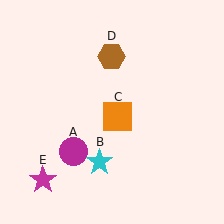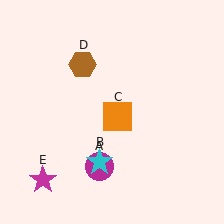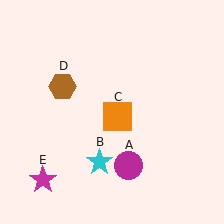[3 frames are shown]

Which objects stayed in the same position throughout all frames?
Cyan star (object B) and orange square (object C) and magenta star (object E) remained stationary.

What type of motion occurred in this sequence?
The magenta circle (object A), brown hexagon (object D) rotated counterclockwise around the center of the scene.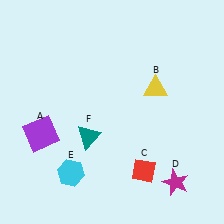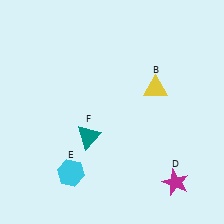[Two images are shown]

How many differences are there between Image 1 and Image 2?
There are 2 differences between the two images.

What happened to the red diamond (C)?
The red diamond (C) was removed in Image 2. It was in the bottom-right area of Image 1.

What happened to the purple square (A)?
The purple square (A) was removed in Image 2. It was in the bottom-left area of Image 1.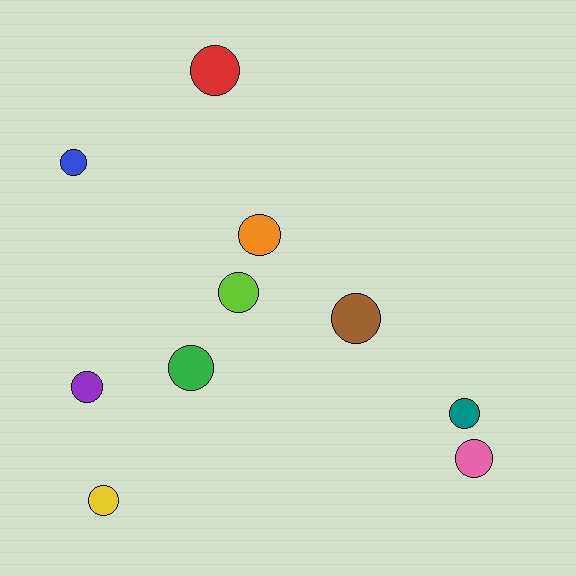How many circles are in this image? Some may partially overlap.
There are 10 circles.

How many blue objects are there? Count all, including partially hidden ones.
There is 1 blue object.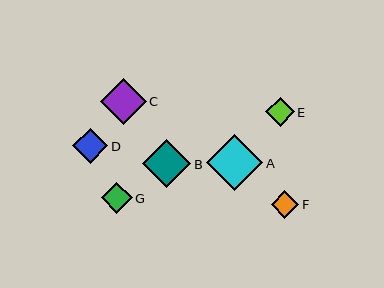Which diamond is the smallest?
Diamond F is the smallest with a size of approximately 28 pixels.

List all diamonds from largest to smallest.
From largest to smallest: A, B, C, D, G, E, F.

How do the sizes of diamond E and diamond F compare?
Diamond E and diamond F are approximately the same size.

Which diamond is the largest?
Diamond A is the largest with a size of approximately 56 pixels.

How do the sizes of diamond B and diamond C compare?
Diamond B and diamond C are approximately the same size.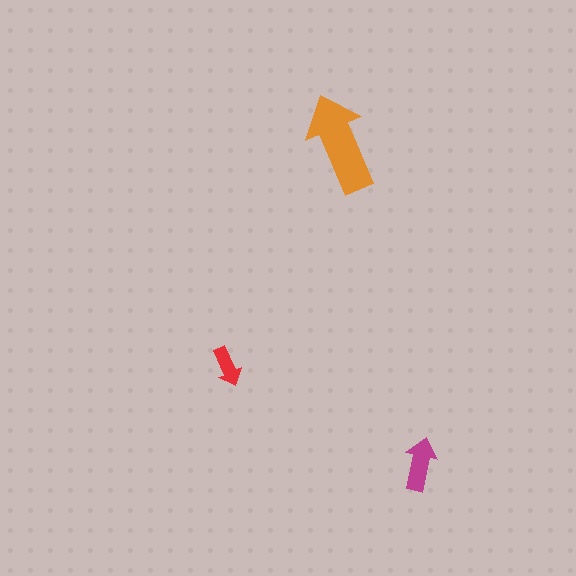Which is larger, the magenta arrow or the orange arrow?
The orange one.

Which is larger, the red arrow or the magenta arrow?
The magenta one.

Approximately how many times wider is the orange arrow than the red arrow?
About 2.5 times wider.